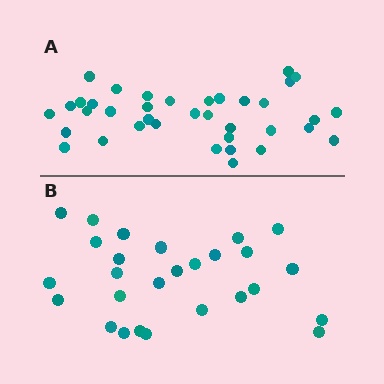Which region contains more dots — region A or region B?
Region A (the top region) has more dots.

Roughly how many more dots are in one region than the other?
Region A has roughly 10 or so more dots than region B.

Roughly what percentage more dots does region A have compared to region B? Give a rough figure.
About 35% more.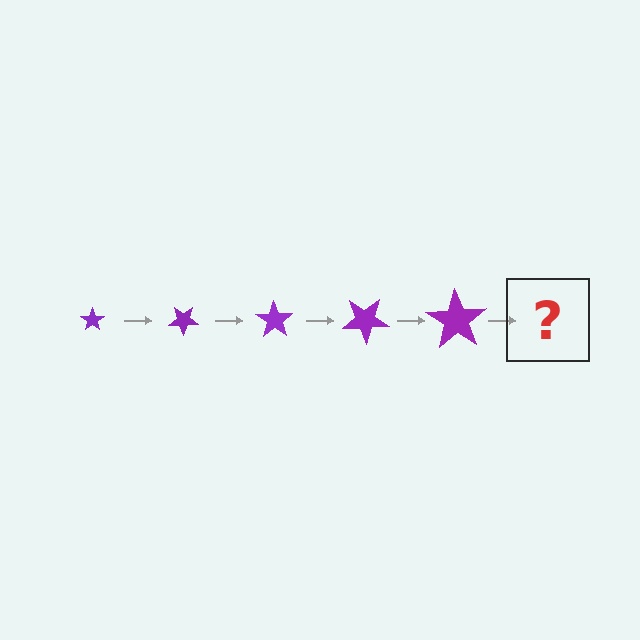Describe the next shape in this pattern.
It should be a star, larger than the previous one and rotated 175 degrees from the start.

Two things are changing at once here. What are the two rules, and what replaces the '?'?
The two rules are that the star grows larger each step and it rotates 35 degrees each step. The '?' should be a star, larger than the previous one and rotated 175 degrees from the start.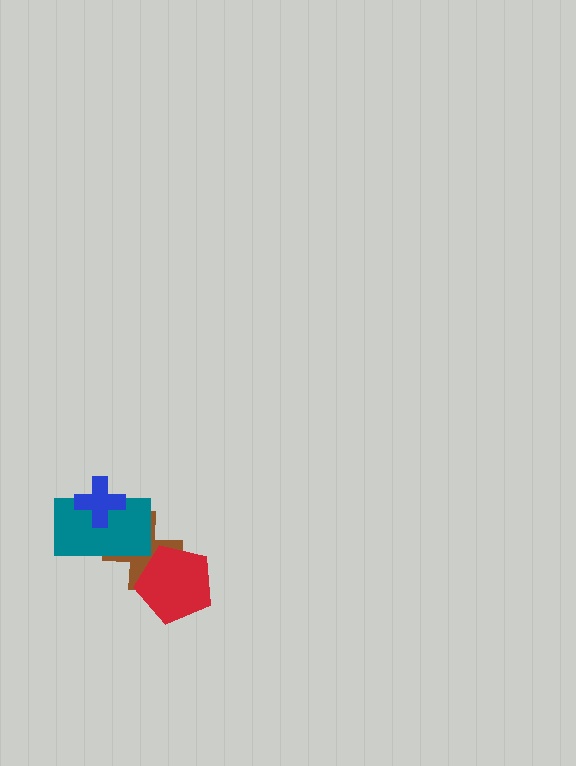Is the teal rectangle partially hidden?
Yes, it is partially covered by another shape.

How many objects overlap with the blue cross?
1 object overlaps with the blue cross.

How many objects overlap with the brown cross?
2 objects overlap with the brown cross.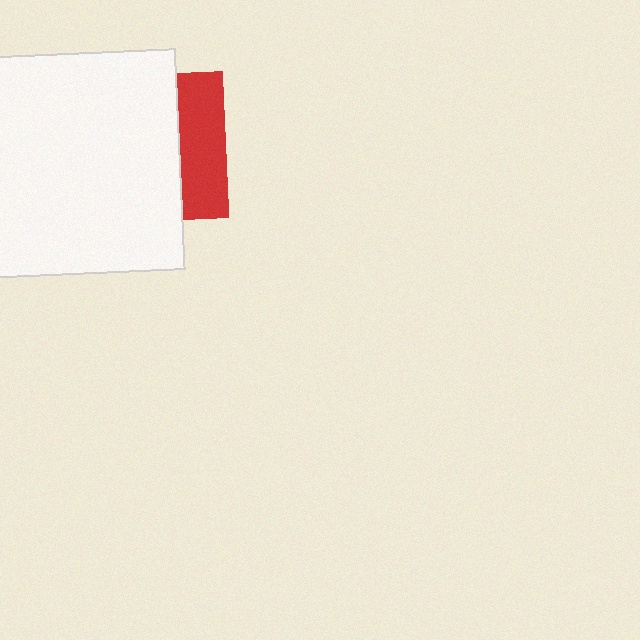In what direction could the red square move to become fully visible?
The red square could move right. That would shift it out from behind the white rectangle entirely.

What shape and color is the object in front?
The object in front is a white rectangle.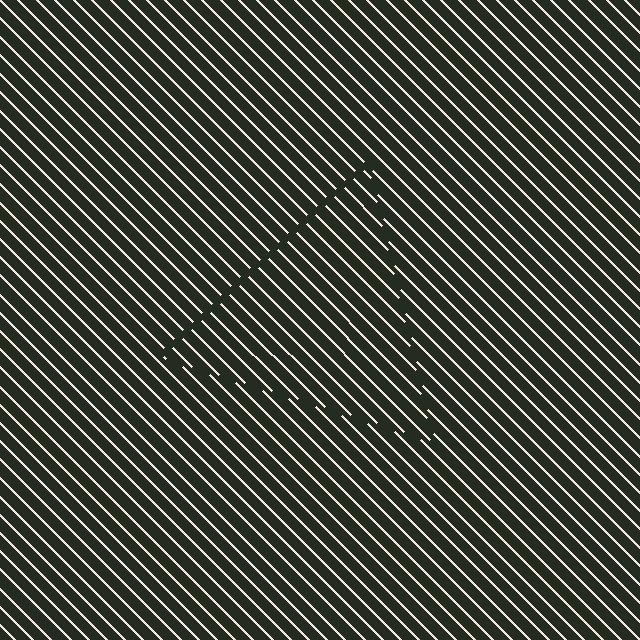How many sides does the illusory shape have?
3 sides — the line-ends trace a triangle.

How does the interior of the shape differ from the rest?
The interior of the shape contains the same grating, shifted by half a period — the contour is defined by the phase discontinuity where line-ends from the inner and outer gratings abut.